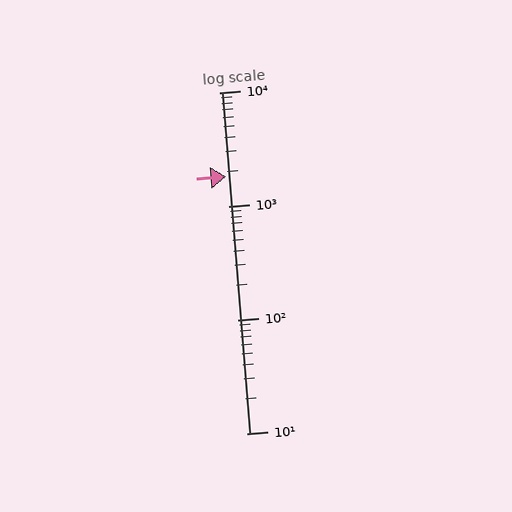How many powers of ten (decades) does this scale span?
The scale spans 3 decades, from 10 to 10000.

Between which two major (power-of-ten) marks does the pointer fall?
The pointer is between 1000 and 10000.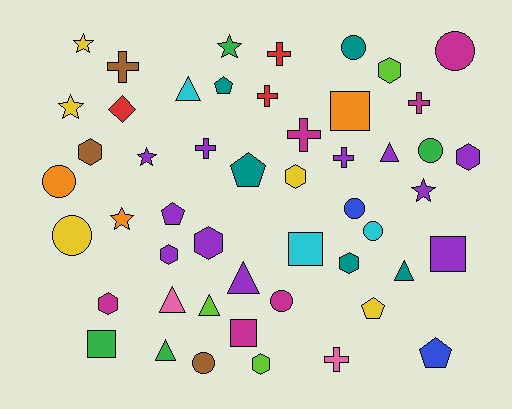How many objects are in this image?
There are 50 objects.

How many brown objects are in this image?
There are 3 brown objects.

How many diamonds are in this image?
There is 1 diamond.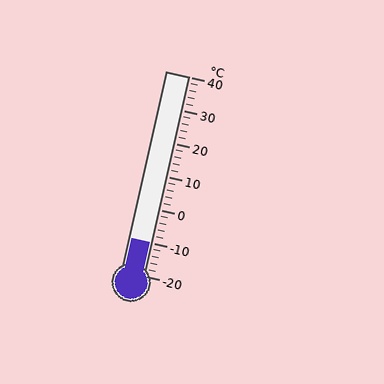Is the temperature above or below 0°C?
The temperature is below 0°C.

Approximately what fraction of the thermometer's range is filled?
The thermometer is filled to approximately 15% of its range.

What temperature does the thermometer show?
The thermometer shows approximately -10°C.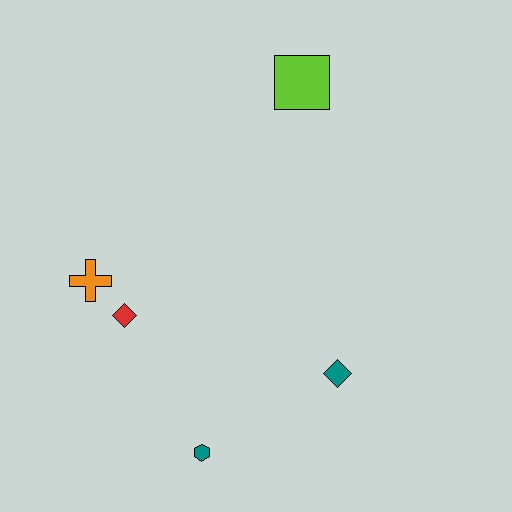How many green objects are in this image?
There are no green objects.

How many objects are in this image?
There are 5 objects.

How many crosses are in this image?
There is 1 cross.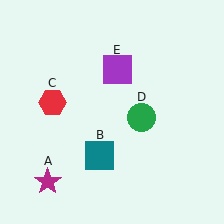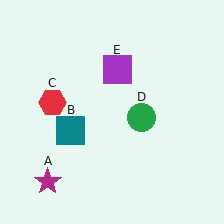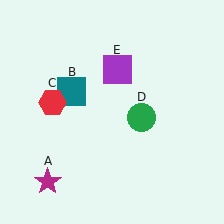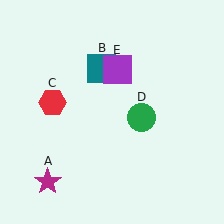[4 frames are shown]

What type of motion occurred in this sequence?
The teal square (object B) rotated clockwise around the center of the scene.